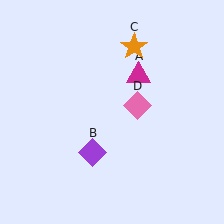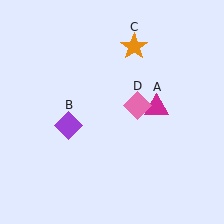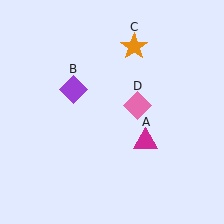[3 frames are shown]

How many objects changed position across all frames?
2 objects changed position: magenta triangle (object A), purple diamond (object B).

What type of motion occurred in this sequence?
The magenta triangle (object A), purple diamond (object B) rotated clockwise around the center of the scene.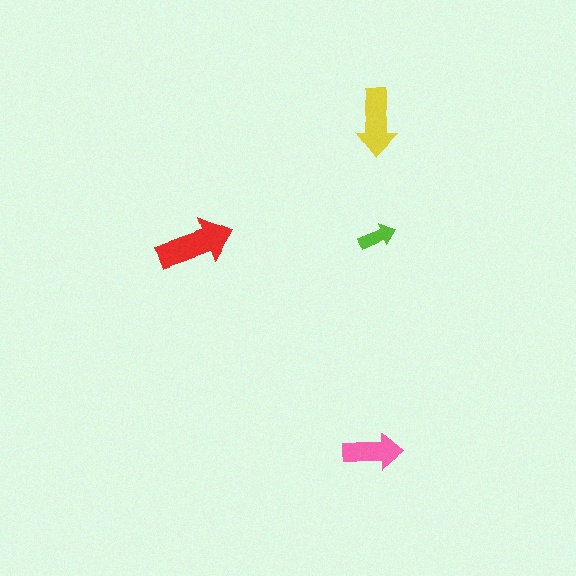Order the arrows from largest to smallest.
the red one, the yellow one, the pink one, the lime one.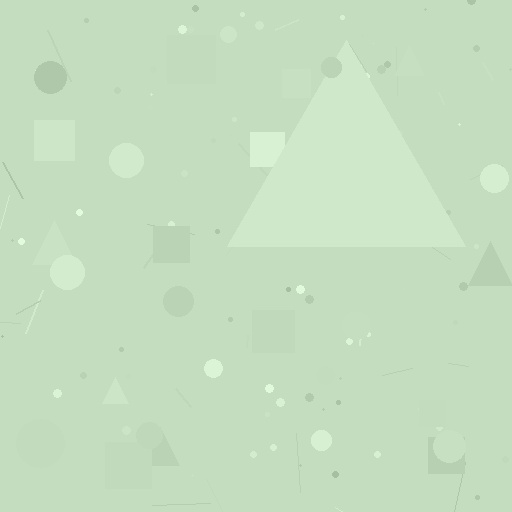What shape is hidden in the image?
A triangle is hidden in the image.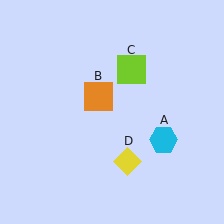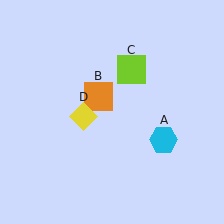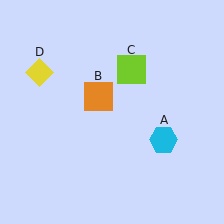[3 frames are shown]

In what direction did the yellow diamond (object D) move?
The yellow diamond (object D) moved up and to the left.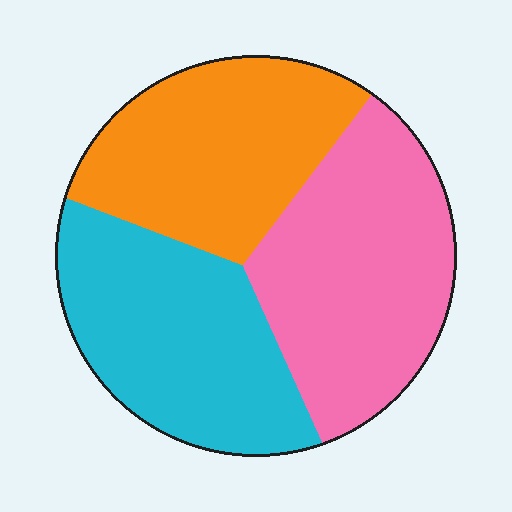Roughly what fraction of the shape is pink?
Pink takes up about three eighths (3/8) of the shape.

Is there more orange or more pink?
Pink.